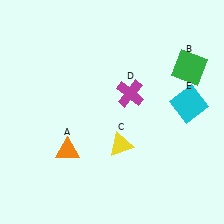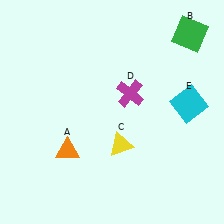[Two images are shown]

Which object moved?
The green square (B) moved up.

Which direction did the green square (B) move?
The green square (B) moved up.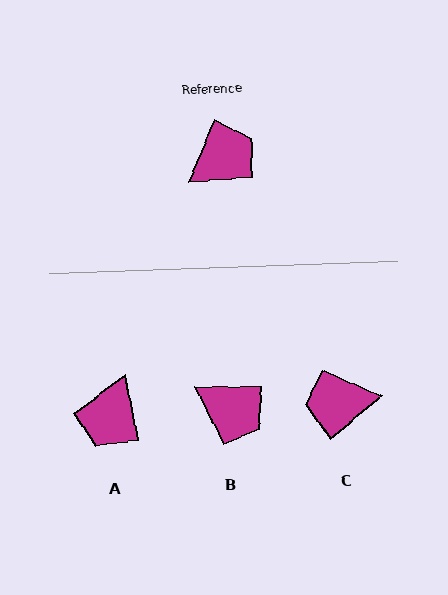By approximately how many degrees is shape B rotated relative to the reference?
Approximately 67 degrees clockwise.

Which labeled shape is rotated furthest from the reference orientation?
C, about 153 degrees away.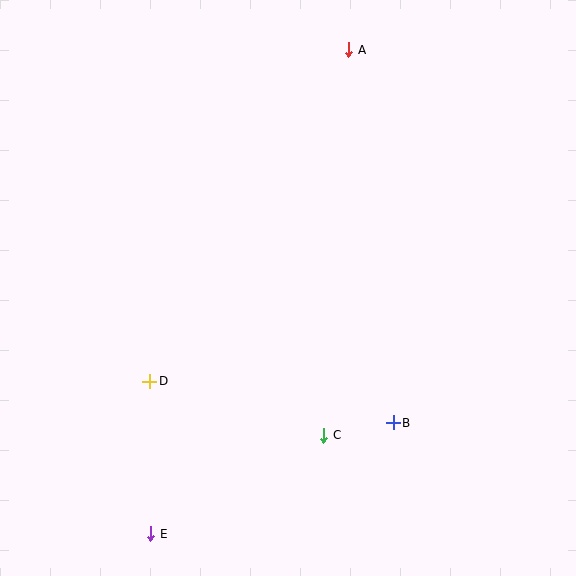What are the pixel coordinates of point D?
Point D is at (150, 381).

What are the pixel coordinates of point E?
Point E is at (151, 534).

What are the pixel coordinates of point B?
Point B is at (393, 423).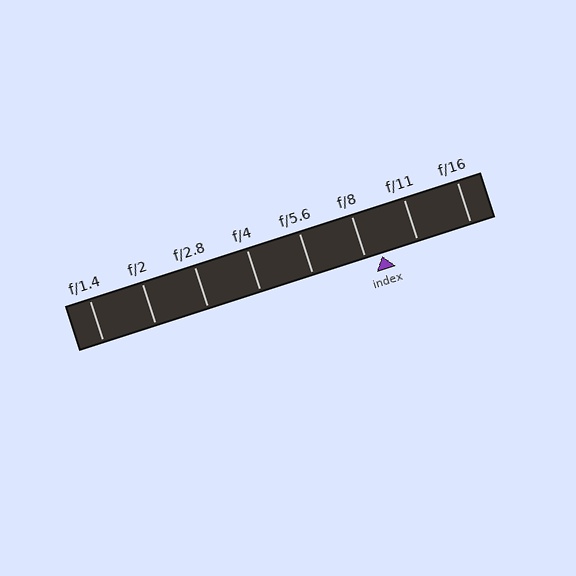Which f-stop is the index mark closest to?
The index mark is closest to f/8.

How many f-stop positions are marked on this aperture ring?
There are 8 f-stop positions marked.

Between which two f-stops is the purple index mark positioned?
The index mark is between f/8 and f/11.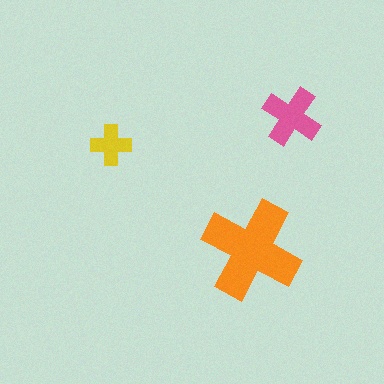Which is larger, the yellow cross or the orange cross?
The orange one.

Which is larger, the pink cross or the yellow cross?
The pink one.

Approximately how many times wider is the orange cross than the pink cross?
About 1.5 times wider.